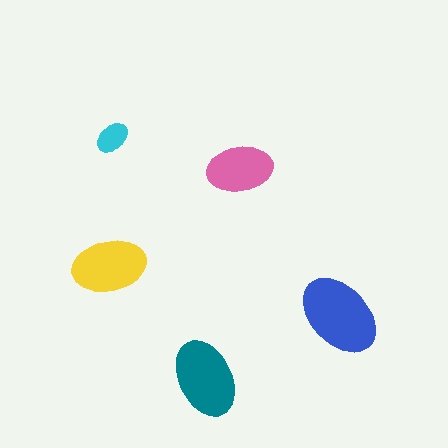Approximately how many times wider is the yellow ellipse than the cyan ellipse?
About 2 times wider.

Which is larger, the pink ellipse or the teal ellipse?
The teal one.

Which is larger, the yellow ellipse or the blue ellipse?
The blue one.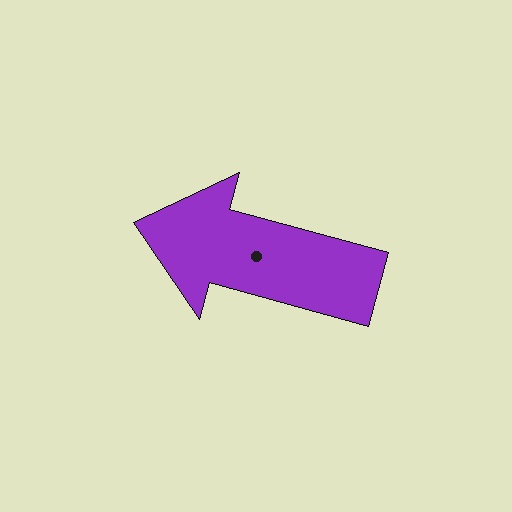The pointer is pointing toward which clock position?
Roughly 10 o'clock.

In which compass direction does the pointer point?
West.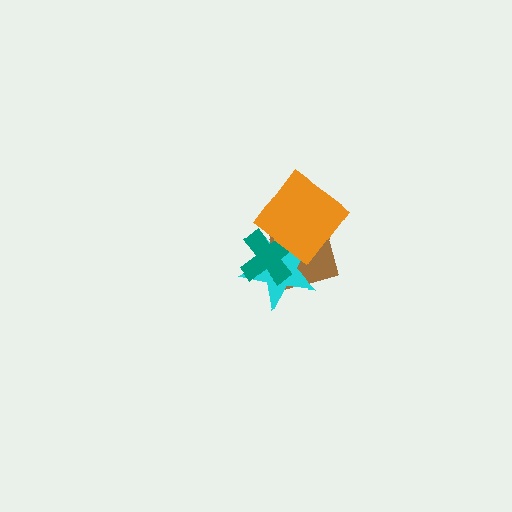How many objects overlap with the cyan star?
3 objects overlap with the cyan star.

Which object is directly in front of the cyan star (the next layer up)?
The teal cross is directly in front of the cyan star.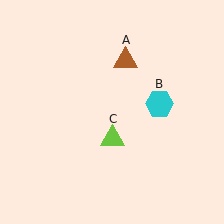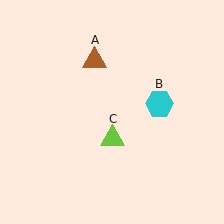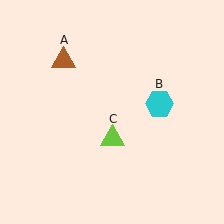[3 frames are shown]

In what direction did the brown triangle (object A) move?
The brown triangle (object A) moved left.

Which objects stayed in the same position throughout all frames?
Cyan hexagon (object B) and lime triangle (object C) remained stationary.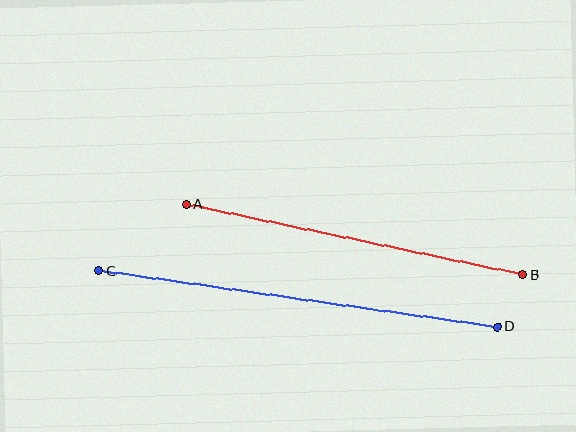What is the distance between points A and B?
The distance is approximately 344 pixels.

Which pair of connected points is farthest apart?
Points C and D are farthest apart.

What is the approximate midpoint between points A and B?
The midpoint is at approximately (354, 240) pixels.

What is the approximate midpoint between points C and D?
The midpoint is at approximately (298, 299) pixels.